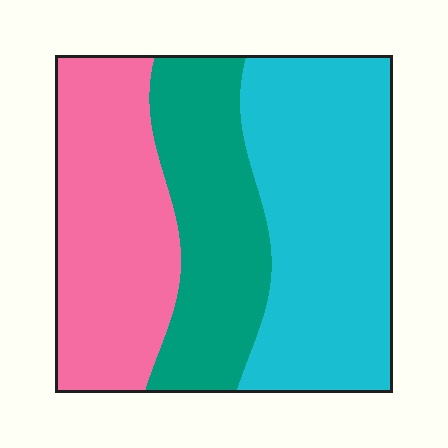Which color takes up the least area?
Teal, at roughly 25%.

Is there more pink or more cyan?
Cyan.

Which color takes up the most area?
Cyan, at roughly 40%.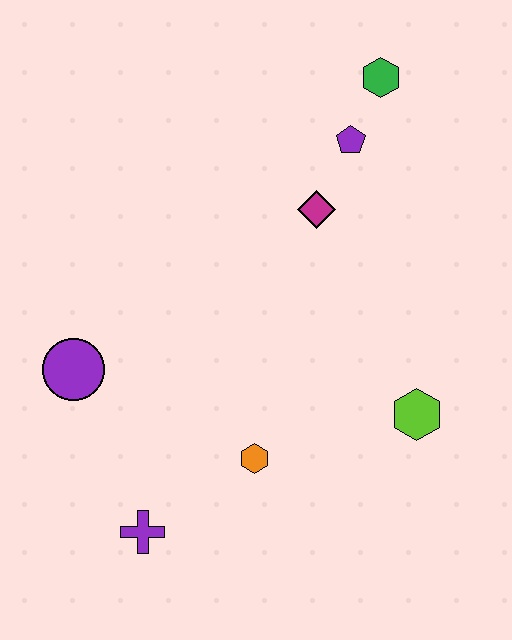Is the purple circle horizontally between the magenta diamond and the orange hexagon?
No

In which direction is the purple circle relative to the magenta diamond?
The purple circle is to the left of the magenta diamond.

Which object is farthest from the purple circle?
The green hexagon is farthest from the purple circle.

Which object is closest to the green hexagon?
The purple pentagon is closest to the green hexagon.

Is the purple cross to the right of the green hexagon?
No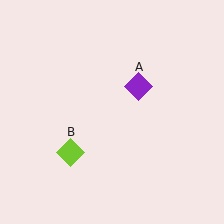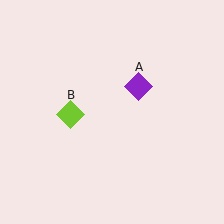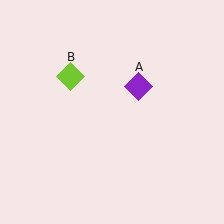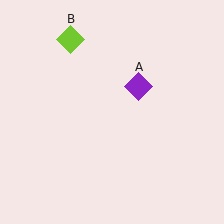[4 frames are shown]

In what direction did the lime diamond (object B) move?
The lime diamond (object B) moved up.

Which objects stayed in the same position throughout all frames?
Purple diamond (object A) remained stationary.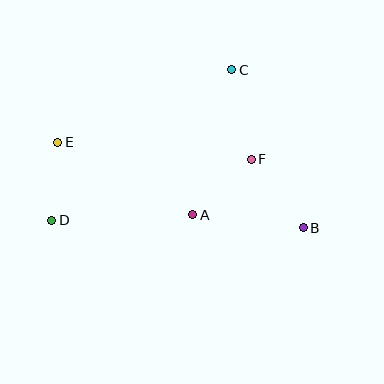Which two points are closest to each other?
Points D and E are closest to each other.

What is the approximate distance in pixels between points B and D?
The distance between B and D is approximately 252 pixels.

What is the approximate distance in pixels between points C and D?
The distance between C and D is approximately 234 pixels.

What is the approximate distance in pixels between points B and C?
The distance between B and C is approximately 173 pixels.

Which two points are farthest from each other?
Points B and E are farthest from each other.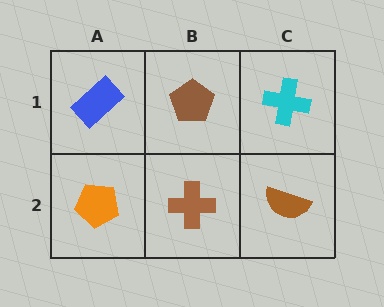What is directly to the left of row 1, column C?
A brown pentagon.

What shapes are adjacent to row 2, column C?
A cyan cross (row 1, column C), a brown cross (row 2, column B).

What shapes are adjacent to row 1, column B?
A brown cross (row 2, column B), a blue rectangle (row 1, column A), a cyan cross (row 1, column C).